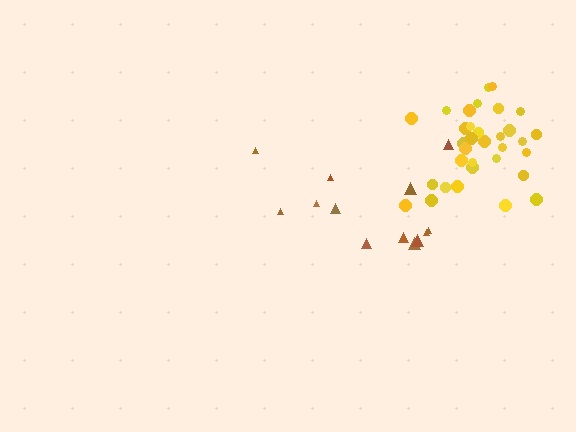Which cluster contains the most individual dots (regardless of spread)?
Yellow (33).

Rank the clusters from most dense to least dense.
yellow, brown.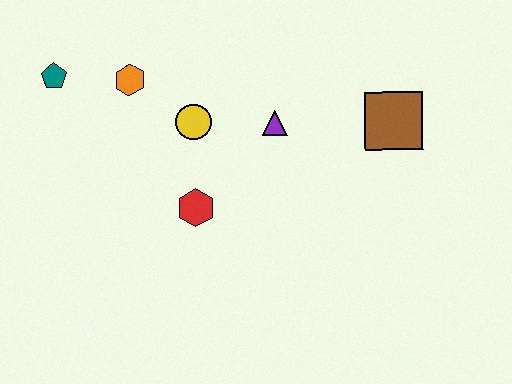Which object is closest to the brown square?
The purple triangle is closest to the brown square.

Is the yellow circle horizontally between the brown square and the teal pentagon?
Yes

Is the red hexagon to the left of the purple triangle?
Yes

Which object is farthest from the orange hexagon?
The brown square is farthest from the orange hexagon.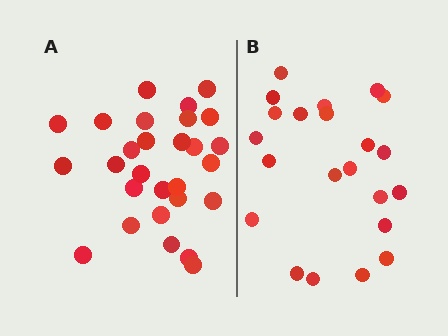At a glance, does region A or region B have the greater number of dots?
Region A (the left region) has more dots.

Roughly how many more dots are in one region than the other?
Region A has about 6 more dots than region B.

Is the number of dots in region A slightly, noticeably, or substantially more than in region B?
Region A has noticeably more, but not dramatically so. The ratio is roughly 1.3 to 1.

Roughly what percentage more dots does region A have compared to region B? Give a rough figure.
About 25% more.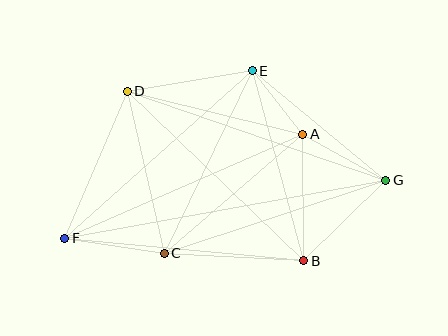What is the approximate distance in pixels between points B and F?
The distance between B and F is approximately 240 pixels.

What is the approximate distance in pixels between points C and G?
The distance between C and G is approximately 233 pixels.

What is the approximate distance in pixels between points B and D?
The distance between B and D is approximately 245 pixels.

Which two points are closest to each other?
Points A and E are closest to each other.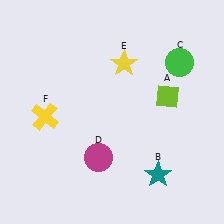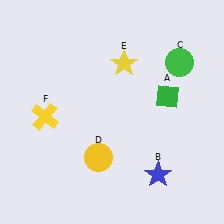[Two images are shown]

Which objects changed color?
A changed from lime to green. B changed from teal to blue. D changed from magenta to yellow.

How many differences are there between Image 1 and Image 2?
There are 3 differences between the two images.